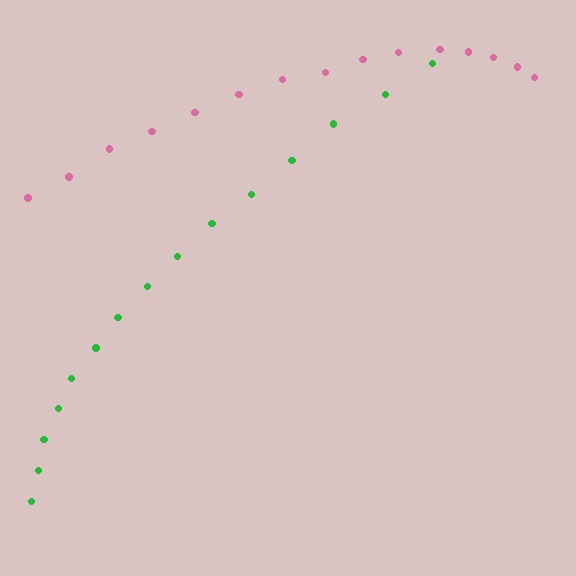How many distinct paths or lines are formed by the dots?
There are 2 distinct paths.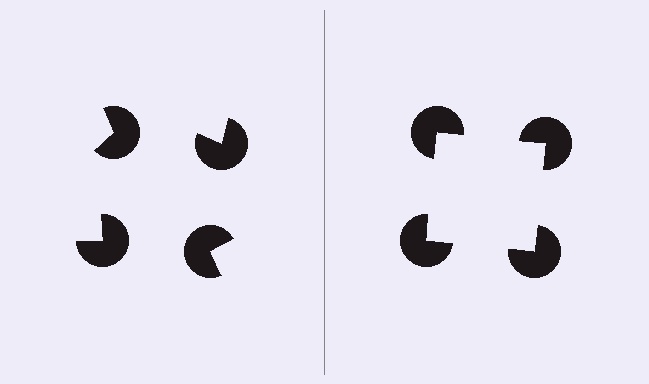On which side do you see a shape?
An illusory square appears on the right side. On the left side the wedge cuts are rotated, so no coherent shape forms.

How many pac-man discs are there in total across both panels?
8 — 4 on each side.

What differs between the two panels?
The pac-man discs are positioned identically on both sides; only the wedge orientations differ. On the right they align to a square; on the left they are misaligned.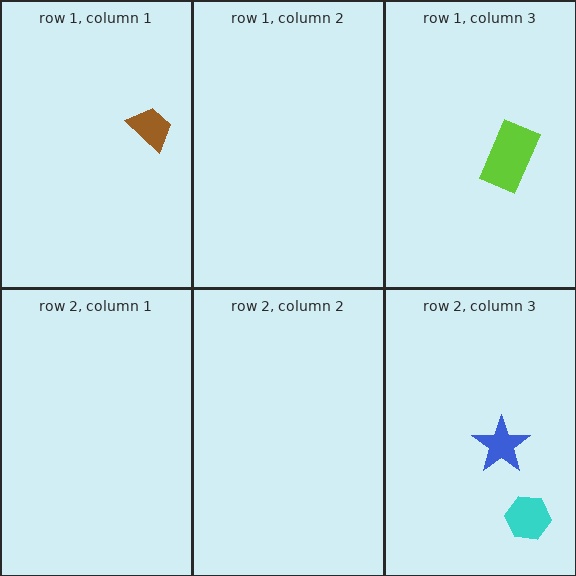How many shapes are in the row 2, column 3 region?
2.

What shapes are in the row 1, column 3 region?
The lime rectangle.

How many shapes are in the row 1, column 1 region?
1.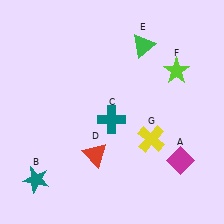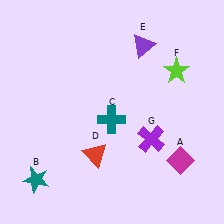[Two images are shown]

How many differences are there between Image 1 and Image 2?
There are 2 differences between the two images.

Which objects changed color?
E changed from green to purple. G changed from yellow to purple.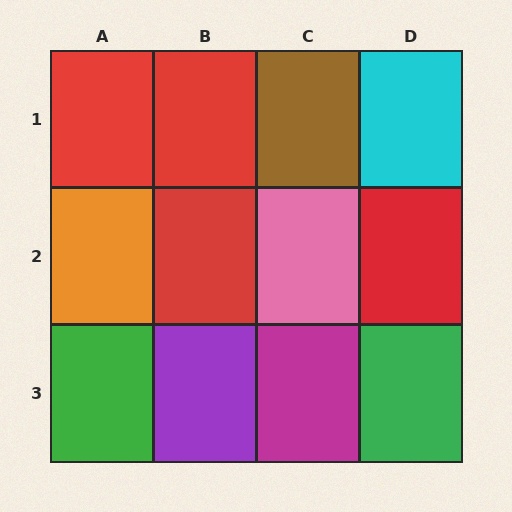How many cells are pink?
1 cell is pink.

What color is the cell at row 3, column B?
Purple.